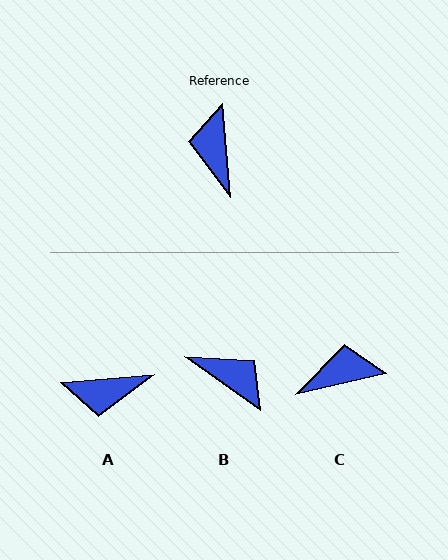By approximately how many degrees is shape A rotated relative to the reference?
Approximately 90 degrees counter-clockwise.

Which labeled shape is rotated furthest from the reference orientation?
B, about 131 degrees away.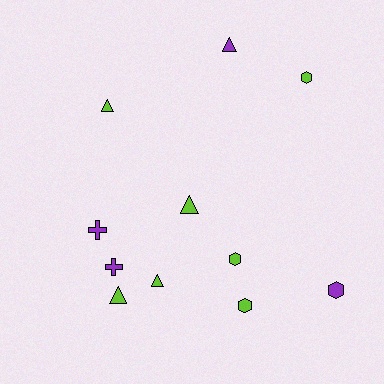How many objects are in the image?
There are 11 objects.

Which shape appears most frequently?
Triangle, with 5 objects.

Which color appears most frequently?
Lime, with 7 objects.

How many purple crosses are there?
There are 2 purple crosses.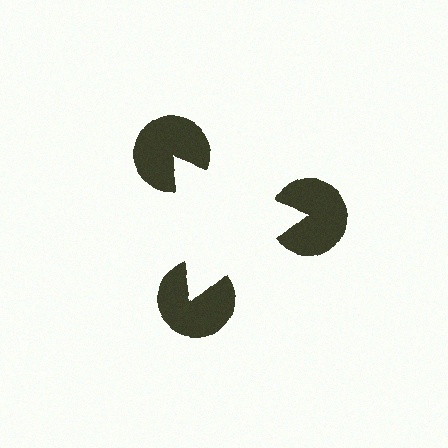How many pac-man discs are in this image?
There are 3 — one at each vertex of the illusory triangle.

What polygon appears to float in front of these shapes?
An illusory triangle — its edges are inferred from the aligned wedge cuts in the pac-man discs, not physically drawn.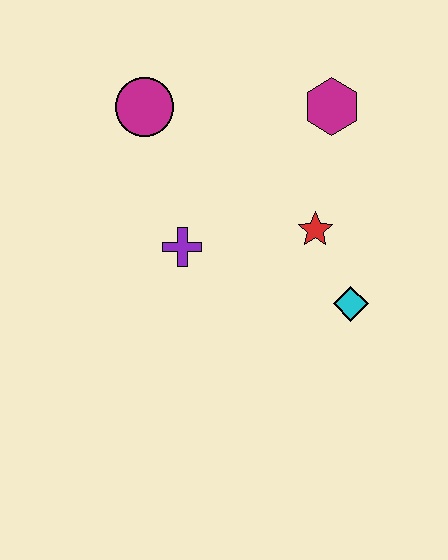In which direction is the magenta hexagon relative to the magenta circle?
The magenta hexagon is to the right of the magenta circle.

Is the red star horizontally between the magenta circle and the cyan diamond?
Yes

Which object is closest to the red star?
The cyan diamond is closest to the red star.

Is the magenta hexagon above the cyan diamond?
Yes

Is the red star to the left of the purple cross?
No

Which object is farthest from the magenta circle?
The cyan diamond is farthest from the magenta circle.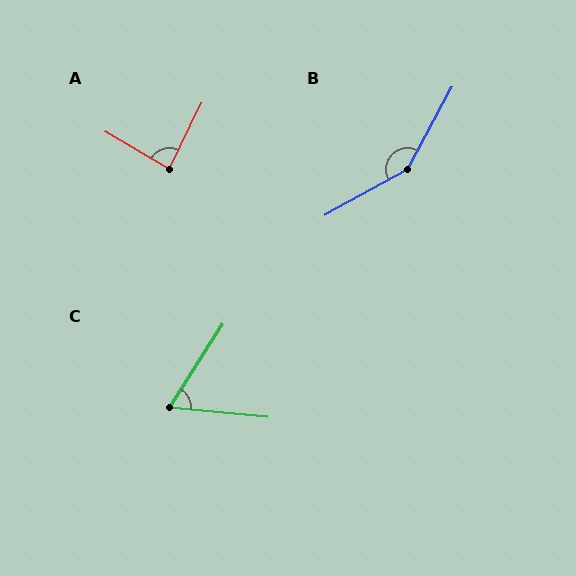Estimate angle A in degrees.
Approximately 86 degrees.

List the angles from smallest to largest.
C (63°), A (86°), B (147°).